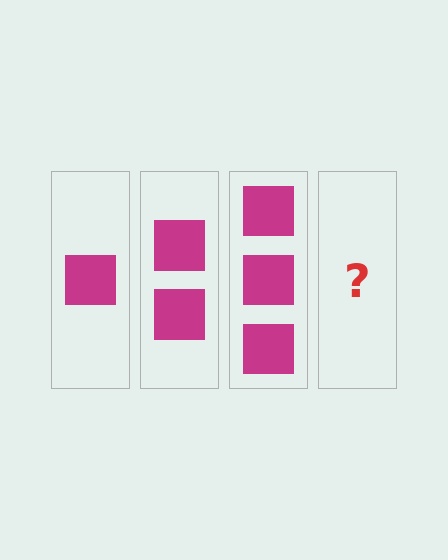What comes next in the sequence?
The next element should be 4 squares.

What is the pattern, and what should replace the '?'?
The pattern is that each step adds one more square. The '?' should be 4 squares.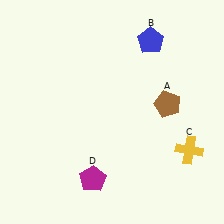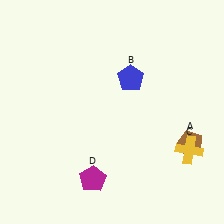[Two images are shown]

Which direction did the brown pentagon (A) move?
The brown pentagon (A) moved down.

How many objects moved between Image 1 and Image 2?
2 objects moved between the two images.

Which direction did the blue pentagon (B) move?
The blue pentagon (B) moved down.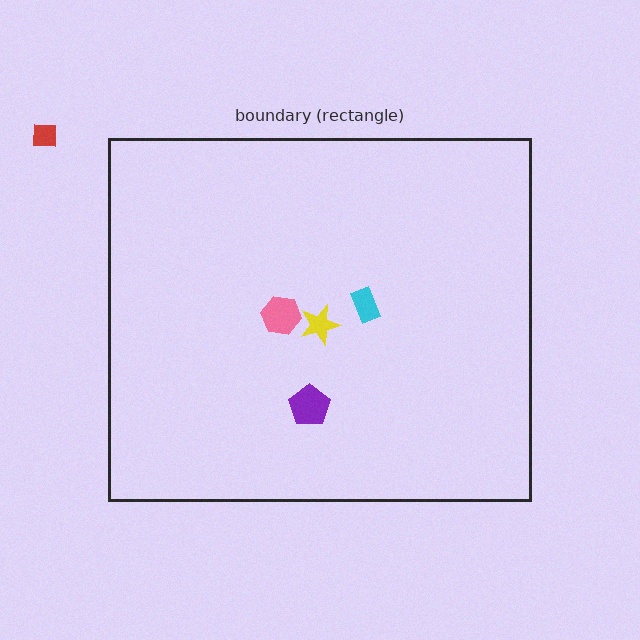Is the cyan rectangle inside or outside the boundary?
Inside.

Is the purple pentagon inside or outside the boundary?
Inside.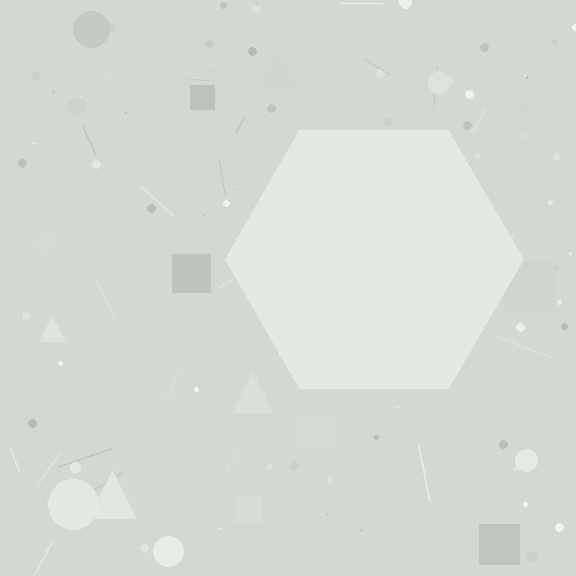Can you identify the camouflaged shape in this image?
The camouflaged shape is a hexagon.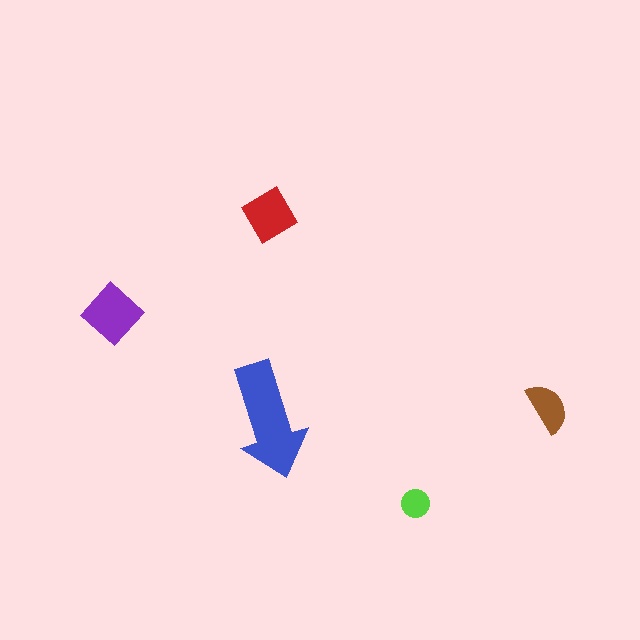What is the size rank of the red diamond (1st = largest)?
3rd.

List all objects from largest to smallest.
The blue arrow, the purple diamond, the red diamond, the brown semicircle, the lime circle.